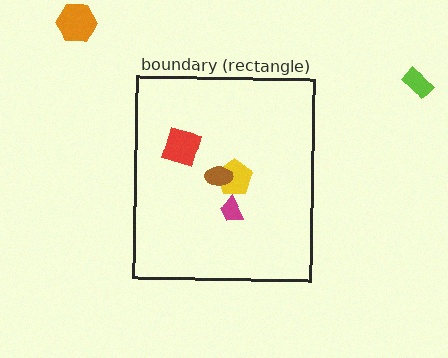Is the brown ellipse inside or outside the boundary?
Inside.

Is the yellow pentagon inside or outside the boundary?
Inside.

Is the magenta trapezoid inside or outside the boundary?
Inside.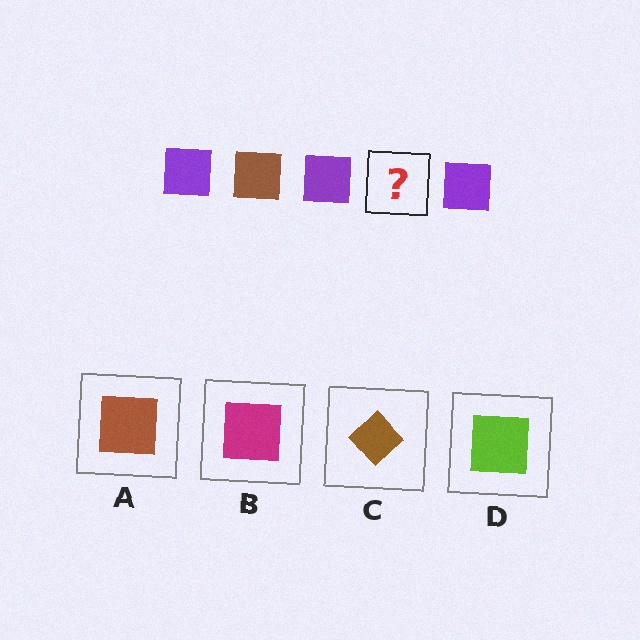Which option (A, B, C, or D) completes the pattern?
A.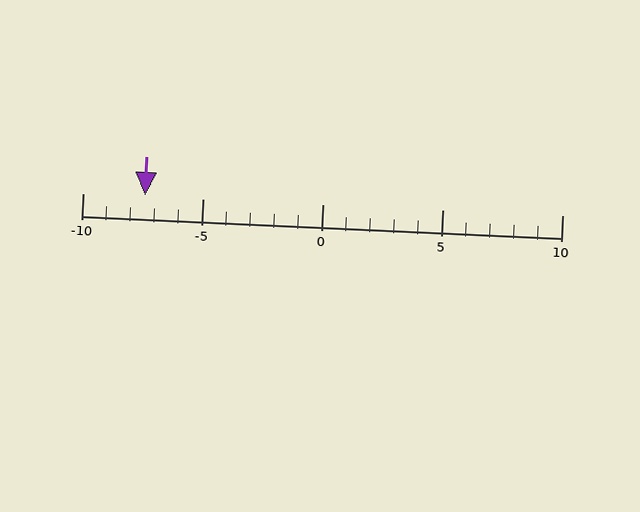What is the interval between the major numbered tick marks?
The major tick marks are spaced 5 units apart.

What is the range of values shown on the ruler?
The ruler shows values from -10 to 10.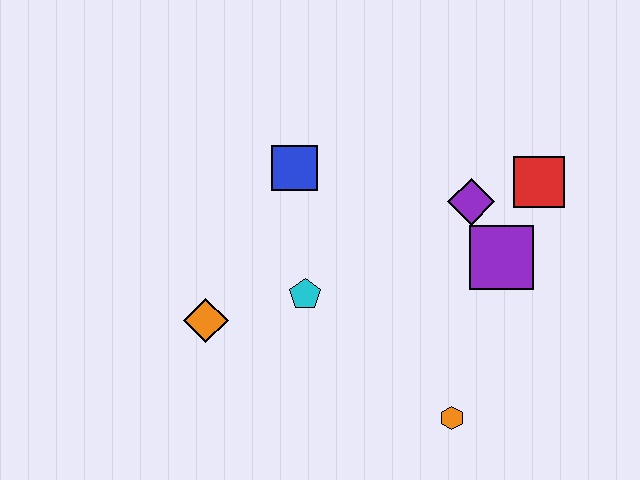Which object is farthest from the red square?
The orange diamond is farthest from the red square.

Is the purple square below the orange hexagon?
No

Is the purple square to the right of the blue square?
Yes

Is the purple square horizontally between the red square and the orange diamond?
Yes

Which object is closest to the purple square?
The purple diamond is closest to the purple square.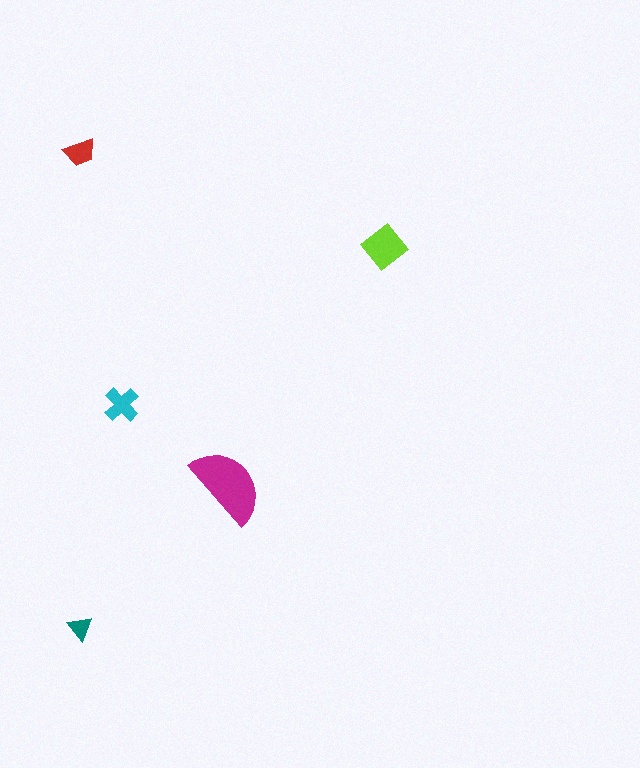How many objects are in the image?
There are 5 objects in the image.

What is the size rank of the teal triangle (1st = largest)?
5th.